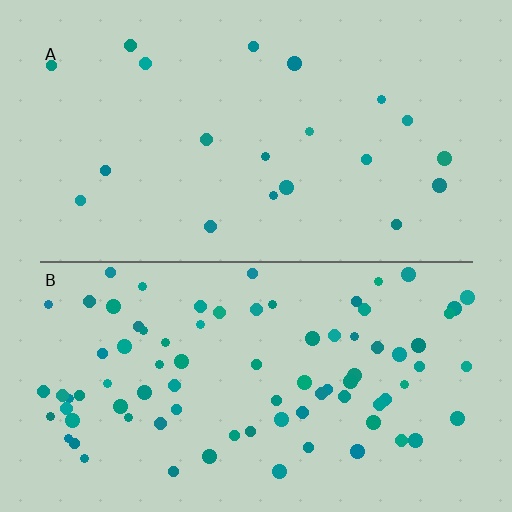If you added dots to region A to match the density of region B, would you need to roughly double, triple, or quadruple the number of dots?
Approximately quadruple.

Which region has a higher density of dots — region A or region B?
B (the bottom).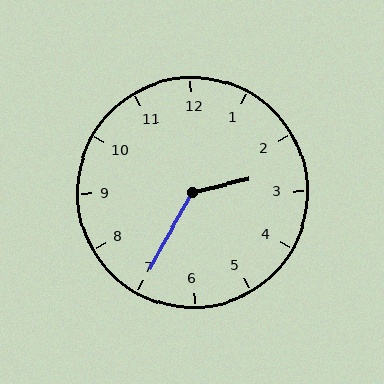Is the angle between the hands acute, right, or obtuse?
It is obtuse.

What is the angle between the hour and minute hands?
Approximately 132 degrees.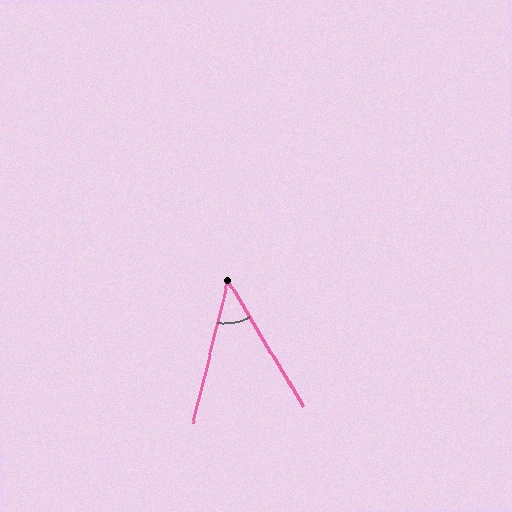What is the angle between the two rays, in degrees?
Approximately 45 degrees.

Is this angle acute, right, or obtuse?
It is acute.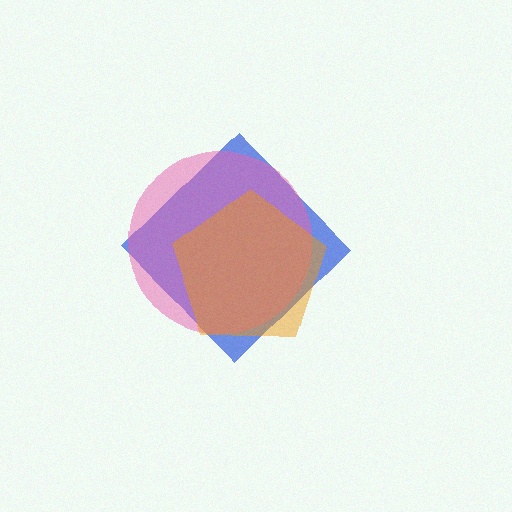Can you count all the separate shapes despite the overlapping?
Yes, there are 3 separate shapes.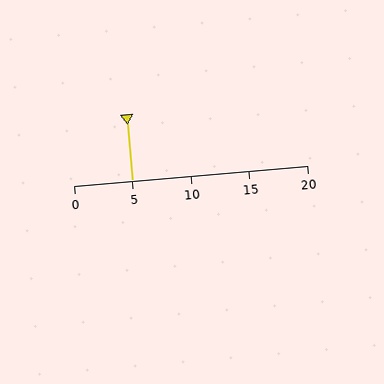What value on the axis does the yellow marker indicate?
The marker indicates approximately 5.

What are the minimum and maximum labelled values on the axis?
The axis runs from 0 to 20.